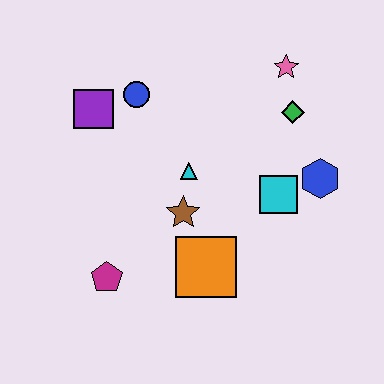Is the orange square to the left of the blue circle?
No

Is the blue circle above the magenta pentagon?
Yes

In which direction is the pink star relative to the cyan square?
The pink star is above the cyan square.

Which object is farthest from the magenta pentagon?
The pink star is farthest from the magenta pentagon.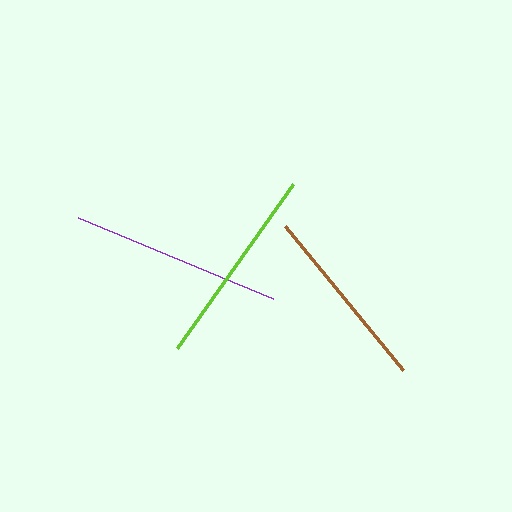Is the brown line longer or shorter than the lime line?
The lime line is longer than the brown line.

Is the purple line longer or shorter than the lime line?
The purple line is longer than the lime line.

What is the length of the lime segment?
The lime segment is approximately 200 pixels long.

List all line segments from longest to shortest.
From longest to shortest: purple, lime, brown.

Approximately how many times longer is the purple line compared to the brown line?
The purple line is approximately 1.1 times the length of the brown line.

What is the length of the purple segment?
The purple segment is approximately 211 pixels long.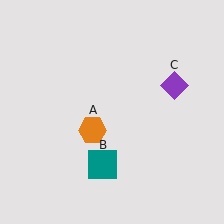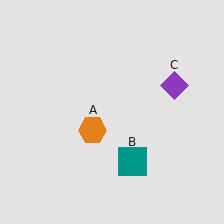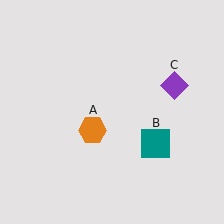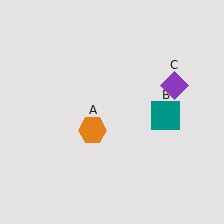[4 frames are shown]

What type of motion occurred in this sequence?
The teal square (object B) rotated counterclockwise around the center of the scene.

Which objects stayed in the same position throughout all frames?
Orange hexagon (object A) and purple diamond (object C) remained stationary.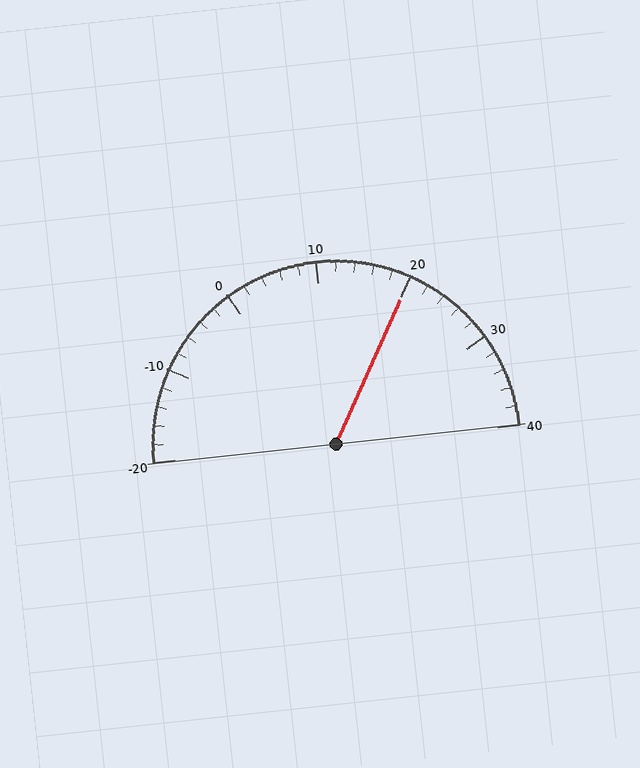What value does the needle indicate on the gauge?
The needle indicates approximately 20.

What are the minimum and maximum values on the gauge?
The gauge ranges from -20 to 40.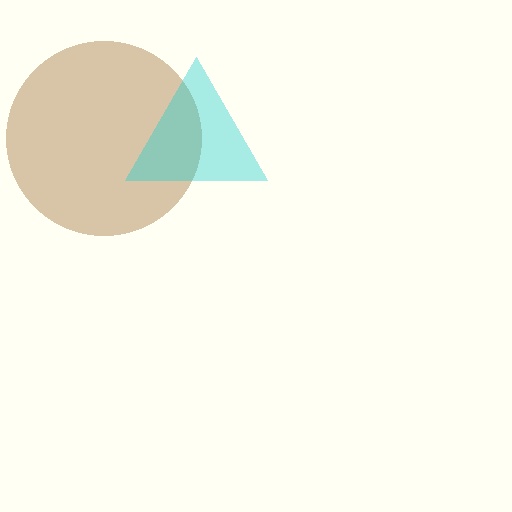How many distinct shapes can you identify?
There are 2 distinct shapes: a brown circle, a cyan triangle.